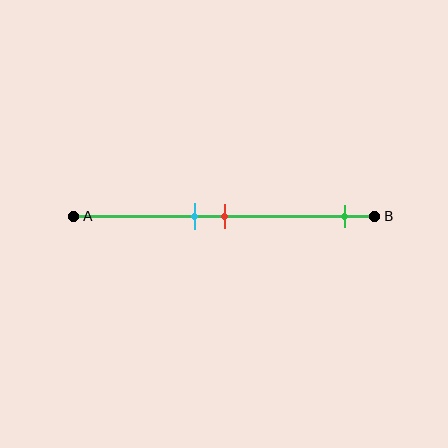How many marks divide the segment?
There are 3 marks dividing the segment.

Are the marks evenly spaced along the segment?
No, the marks are not evenly spaced.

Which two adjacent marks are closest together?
The cyan and red marks are the closest adjacent pair.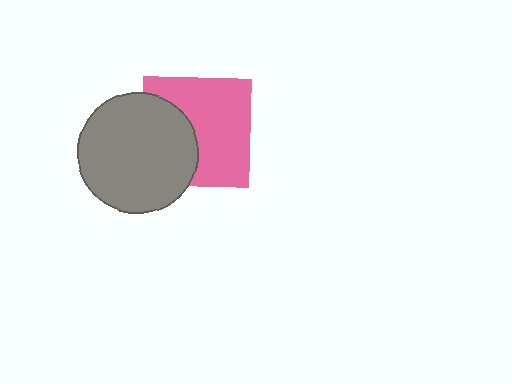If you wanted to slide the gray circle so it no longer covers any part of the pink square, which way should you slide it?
Slide it left — that is the most direct way to separate the two shapes.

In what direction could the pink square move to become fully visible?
The pink square could move right. That would shift it out from behind the gray circle entirely.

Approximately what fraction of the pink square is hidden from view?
Roughly 38% of the pink square is hidden behind the gray circle.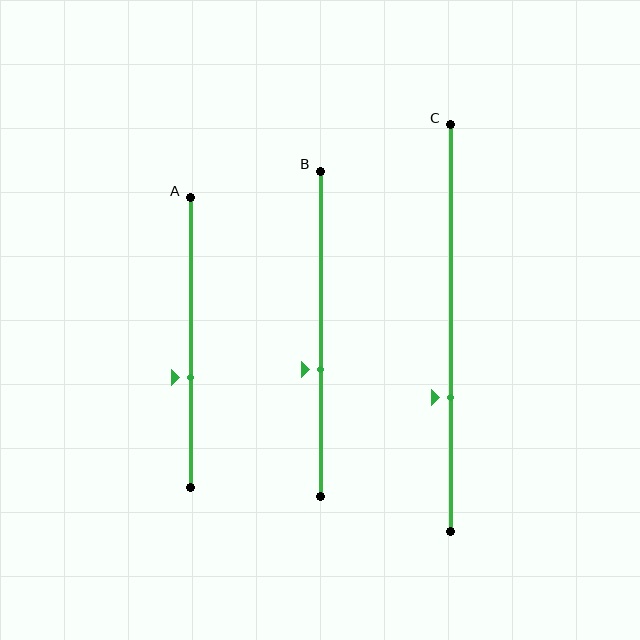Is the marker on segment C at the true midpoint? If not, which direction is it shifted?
No, the marker on segment C is shifted downward by about 17% of the segment length.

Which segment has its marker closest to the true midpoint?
Segment B has its marker closest to the true midpoint.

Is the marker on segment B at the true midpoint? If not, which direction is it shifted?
No, the marker on segment B is shifted downward by about 11% of the segment length.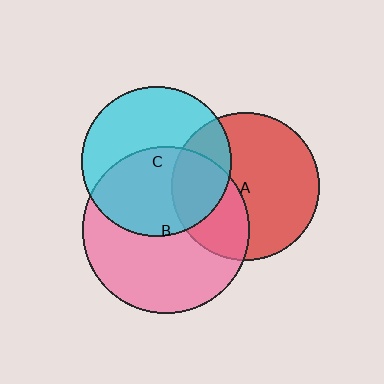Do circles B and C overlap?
Yes.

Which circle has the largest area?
Circle B (pink).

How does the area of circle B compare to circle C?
Approximately 1.2 times.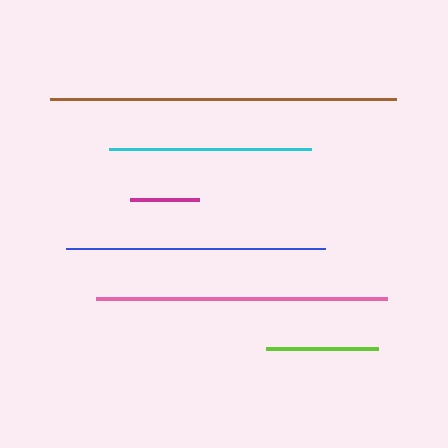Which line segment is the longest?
The brown line is the longest at approximately 346 pixels.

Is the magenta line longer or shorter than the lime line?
The lime line is longer than the magenta line.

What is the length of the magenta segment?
The magenta segment is approximately 69 pixels long.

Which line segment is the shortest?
The magenta line is the shortest at approximately 69 pixels.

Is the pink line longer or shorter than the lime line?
The pink line is longer than the lime line.